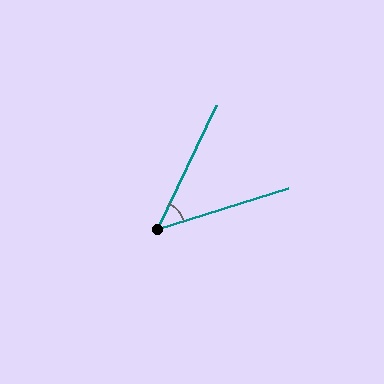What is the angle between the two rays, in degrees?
Approximately 47 degrees.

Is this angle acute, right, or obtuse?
It is acute.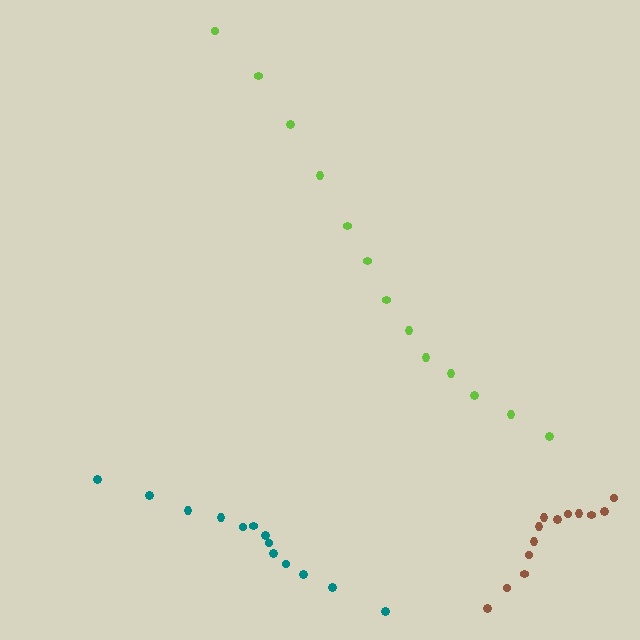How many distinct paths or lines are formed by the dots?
There are 3 distinct paths.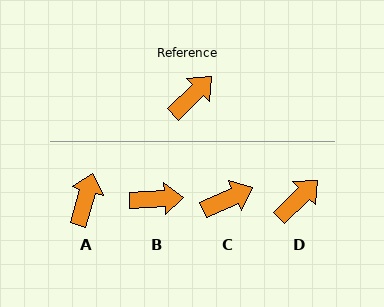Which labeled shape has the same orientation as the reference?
D.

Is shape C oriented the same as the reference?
No, it is off by about 20 degrees.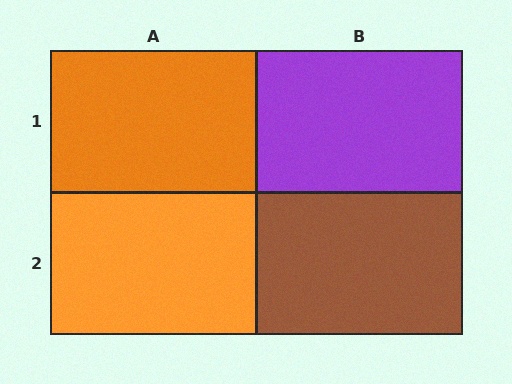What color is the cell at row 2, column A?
Orange.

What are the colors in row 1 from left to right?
Orange, purple.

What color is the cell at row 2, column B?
Brown.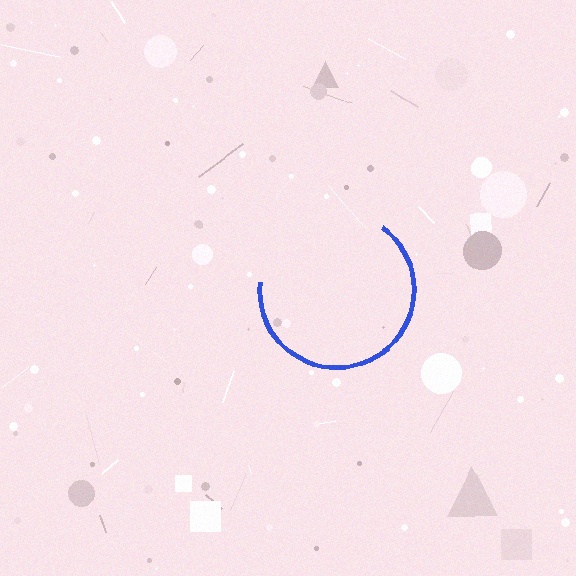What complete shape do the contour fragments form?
The contour fragments form a circle.